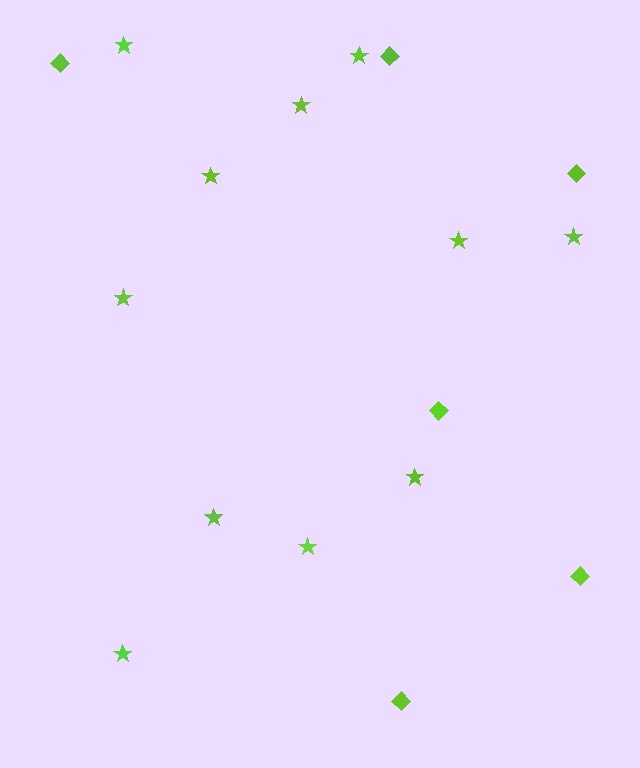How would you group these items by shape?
There are 2 groups: one group of diamonds (6) and one group of stars (11).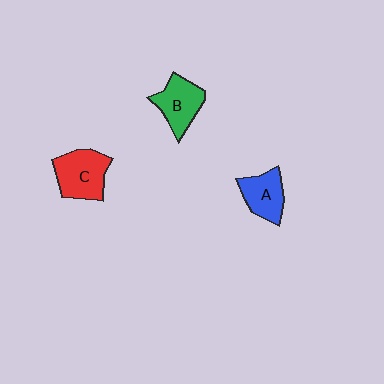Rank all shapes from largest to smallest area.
From largest to smallest: C (red), B (green), A (blue).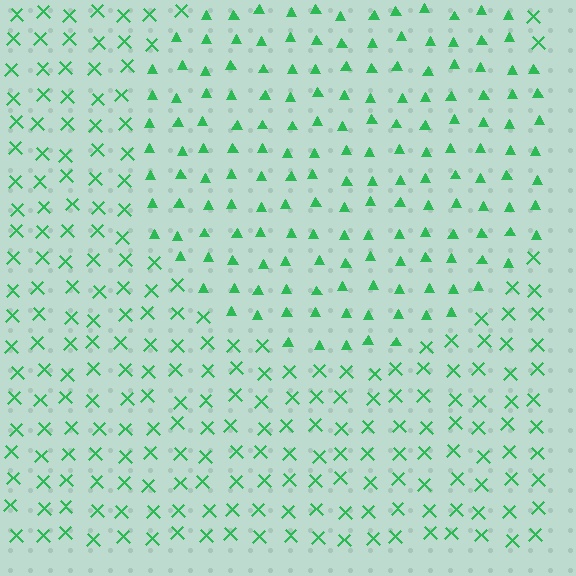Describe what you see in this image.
The image is filled with small green elements arranged in a uniform grid. A circle-shaped region contains triangles, while the surrounding area contains X marks. The boundary is defined purely by the change in element shape.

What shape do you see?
I see a circle.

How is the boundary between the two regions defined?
The boundary is defined by a change in element shape: triangles inside vs. X marks outside. All elements share the same color and spacing.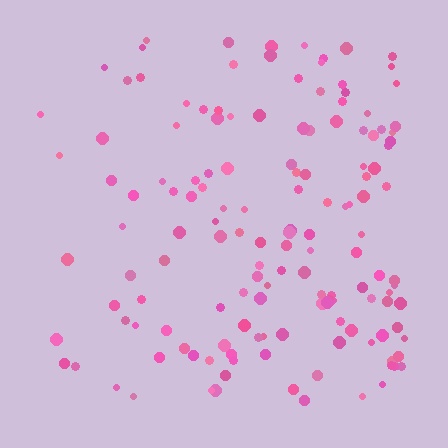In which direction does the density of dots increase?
From left to right, with the right side densest.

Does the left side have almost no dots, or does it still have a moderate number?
Still a moderate number, just noticeably fewer than the right.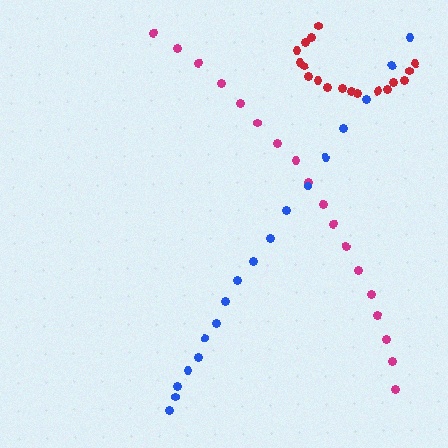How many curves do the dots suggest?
There are 3 distinct paths.